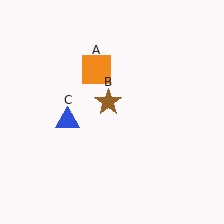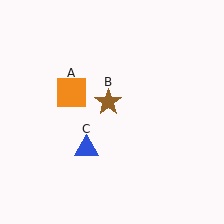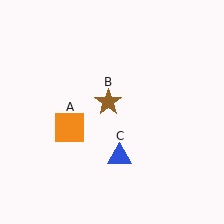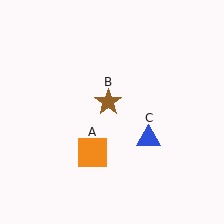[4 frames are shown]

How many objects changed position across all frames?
2 objects changed position: orange square (object A), blue triangle (object C).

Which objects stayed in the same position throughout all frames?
Brown star (object B) remained stationary.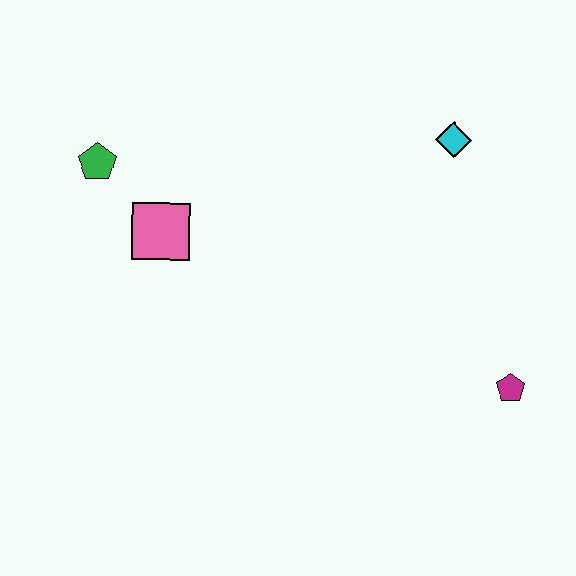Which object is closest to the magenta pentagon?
The cyan diamond is closest to the magenta pentagon.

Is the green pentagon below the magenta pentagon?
No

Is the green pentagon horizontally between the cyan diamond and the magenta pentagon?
No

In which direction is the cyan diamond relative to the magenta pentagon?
The cyan diamond is above the magenta pentagon.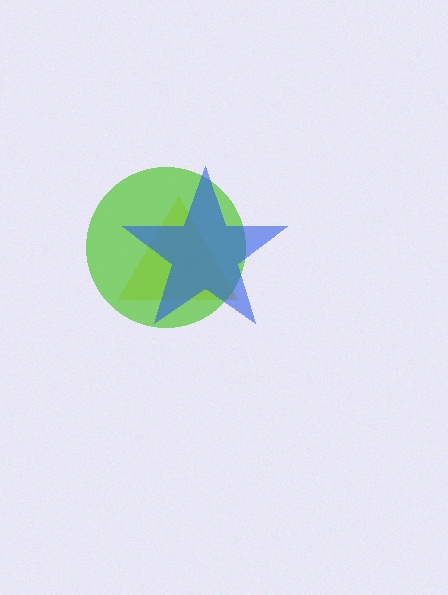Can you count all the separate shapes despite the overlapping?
Yes, there are 3 separate shapes.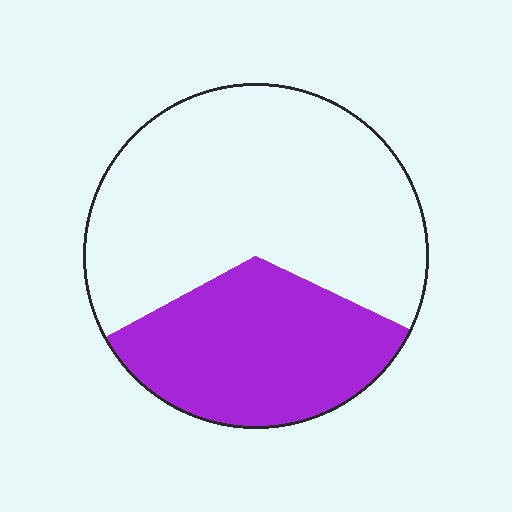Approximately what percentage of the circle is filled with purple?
Approximately 35%.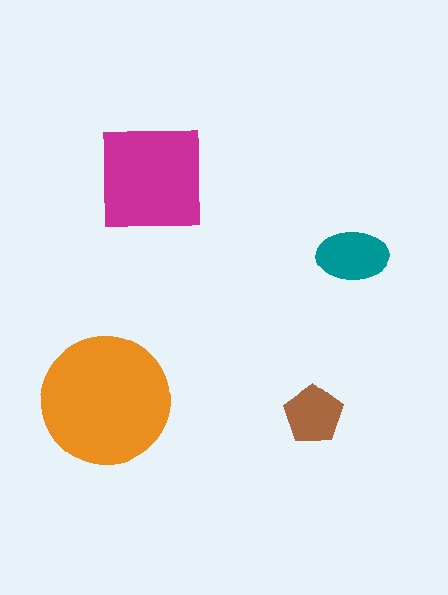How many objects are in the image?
There are 4 objects in the image.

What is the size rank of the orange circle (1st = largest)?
1st.